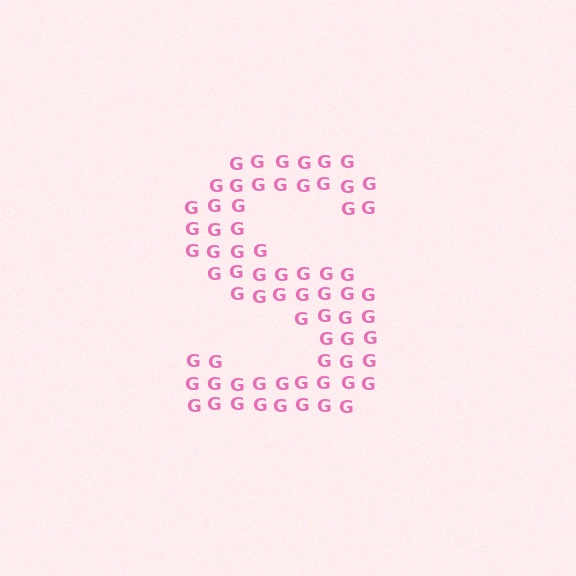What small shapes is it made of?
It is made of small letter G's.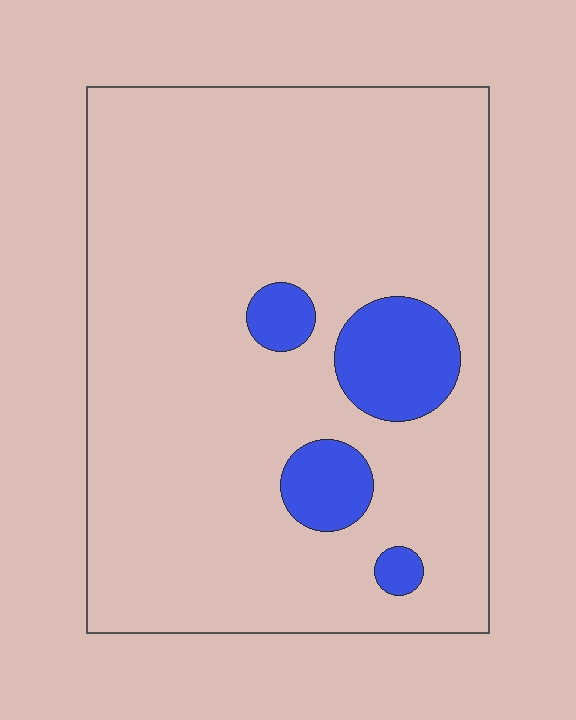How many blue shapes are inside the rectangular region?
4.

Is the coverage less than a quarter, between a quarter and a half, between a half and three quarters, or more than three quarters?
Less than a quarter.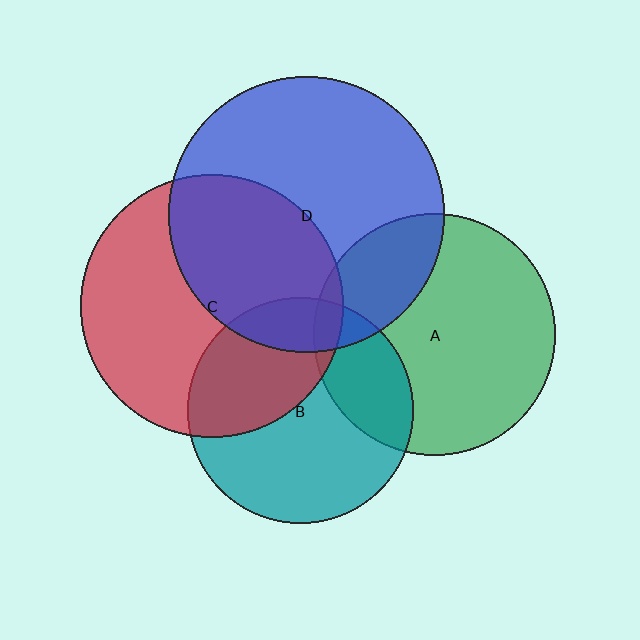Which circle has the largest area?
Circle D (blue).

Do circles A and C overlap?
Yes.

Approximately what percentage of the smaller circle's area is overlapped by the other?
Approximately 5%.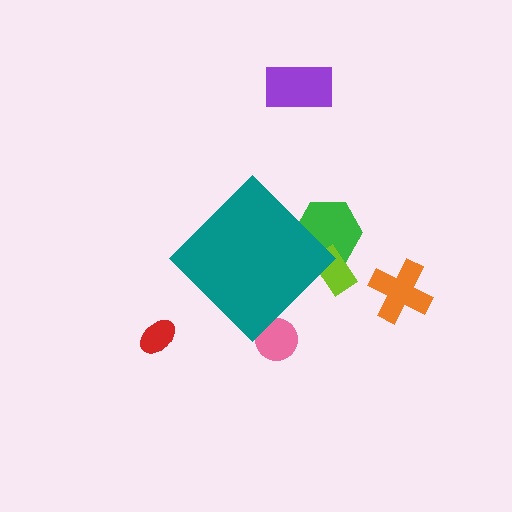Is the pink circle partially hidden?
Yes, the pink circle is partially hidden behind the teal diamond.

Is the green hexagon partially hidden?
Yes, the green hexagon is partially hidden behind the teal diamond.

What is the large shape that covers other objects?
A teal diamond.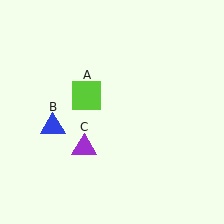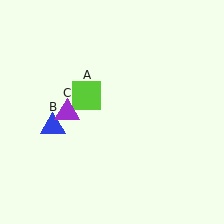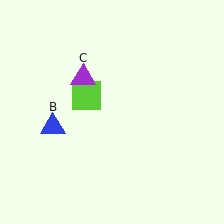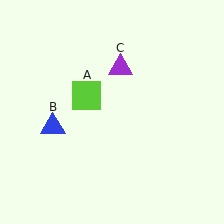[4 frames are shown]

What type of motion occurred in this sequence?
The purple triangle (object C) rotated clockwise around the center of the scene.